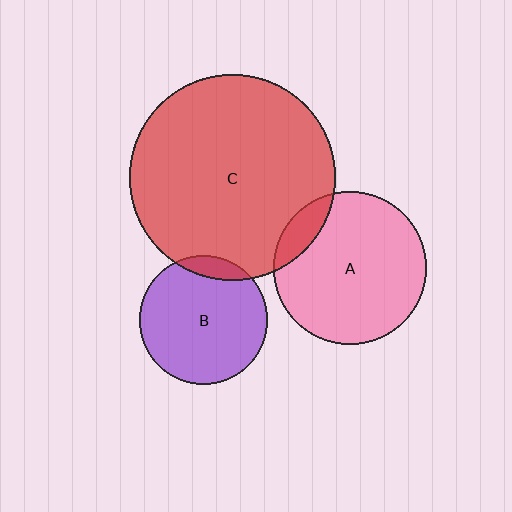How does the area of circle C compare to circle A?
Approximately 1.8 times.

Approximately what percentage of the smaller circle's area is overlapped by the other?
Approximately 10%.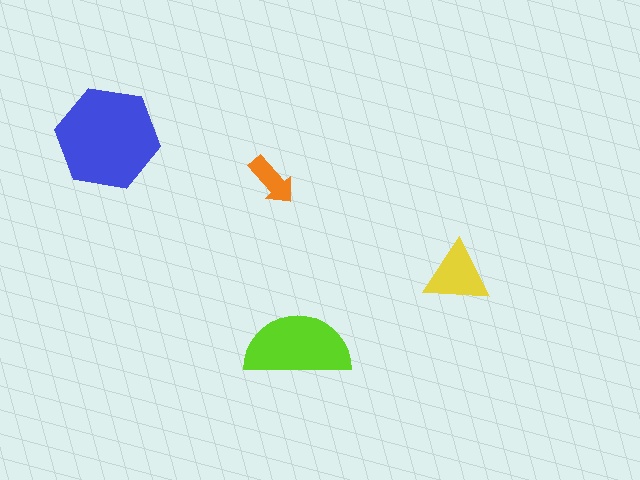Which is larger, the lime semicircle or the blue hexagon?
The blue hexagon.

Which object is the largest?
The blue hexagon.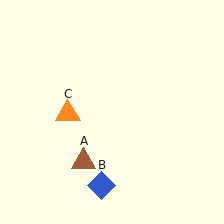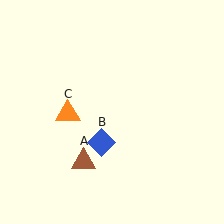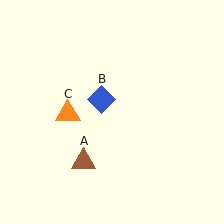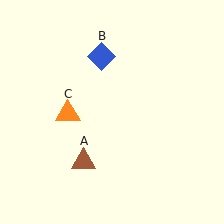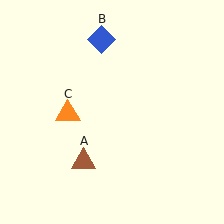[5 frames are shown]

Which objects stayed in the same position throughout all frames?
Brown triangle (object A) and orange triangle (object C) remained stationary.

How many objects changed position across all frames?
1 object changed position: blue diamond (object B).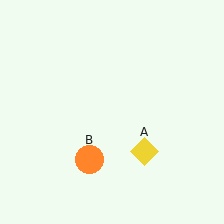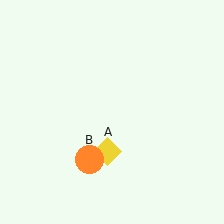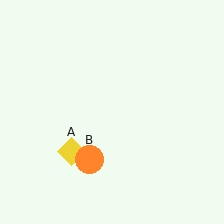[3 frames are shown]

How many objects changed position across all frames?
1 object changed position: yellow diamond (object A).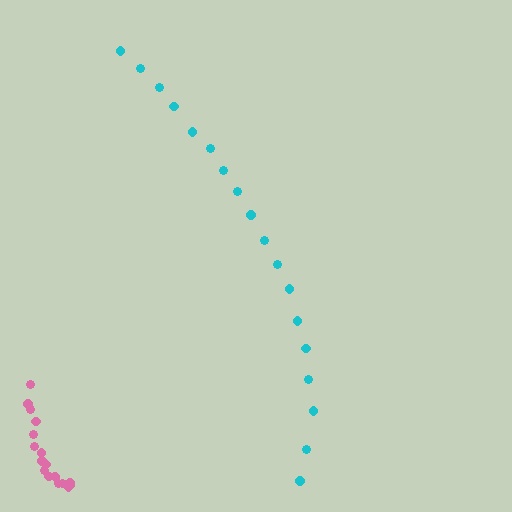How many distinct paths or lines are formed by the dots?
There are 2 distinct paths.